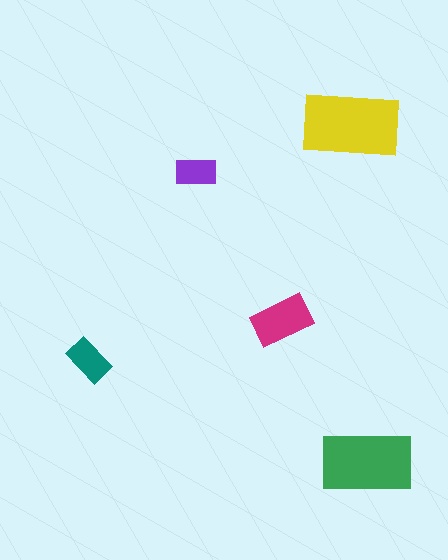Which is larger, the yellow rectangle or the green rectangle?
The yellow one.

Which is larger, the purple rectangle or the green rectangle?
The green one.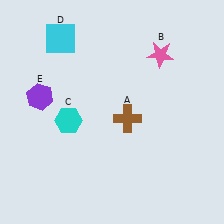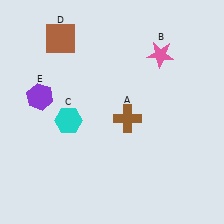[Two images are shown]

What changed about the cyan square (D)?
In Image 1, D is cyan. In Image 2, it changed to brown.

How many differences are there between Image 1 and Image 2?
There is 1 difference between the two images.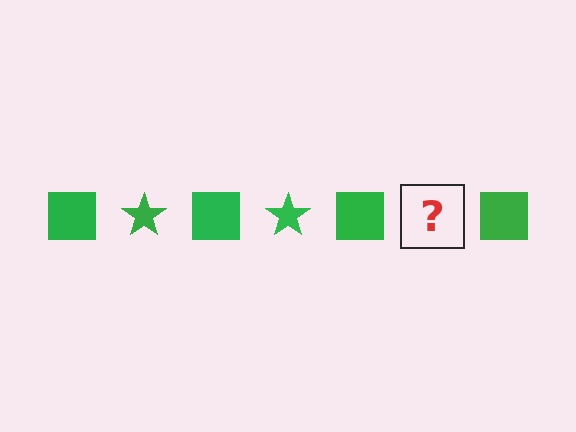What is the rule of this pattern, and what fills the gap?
The rule is that the pattern cycles through square, star shapes in green. The gap should be filled with a green star.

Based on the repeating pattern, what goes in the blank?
The blank should be a green star.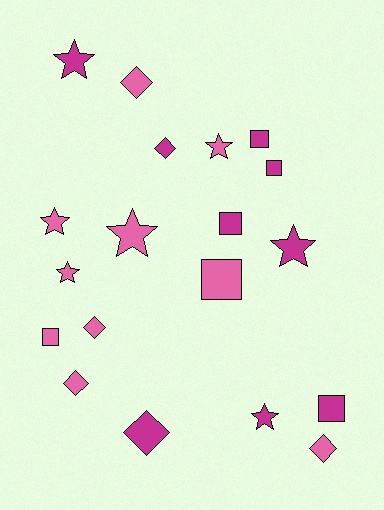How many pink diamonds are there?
There are 4 pink diamonds.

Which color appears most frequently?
Pink, with 10 objects.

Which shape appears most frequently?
Star, with 7 objects.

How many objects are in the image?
There are 19 objects.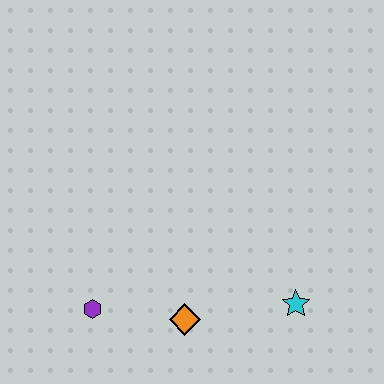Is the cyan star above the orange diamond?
Yes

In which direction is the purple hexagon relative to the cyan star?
The purple hexagon is to the left of the cyan star.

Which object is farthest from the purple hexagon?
The cyan star is farthest from the purple hexagon.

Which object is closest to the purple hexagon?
The orange diamond is closest to the purple hexagon.